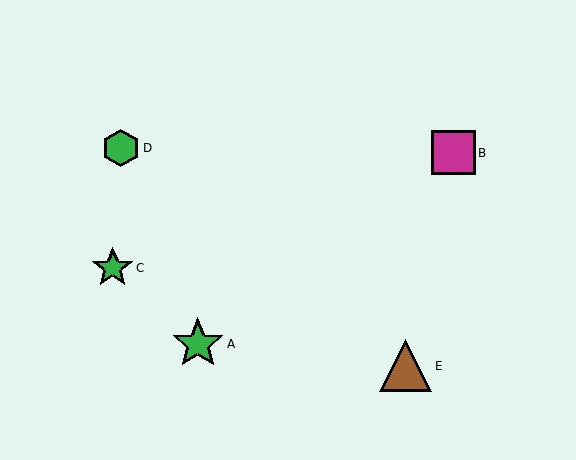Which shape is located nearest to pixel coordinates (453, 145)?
The magenta square (labeled B) at (453, 153) is nearest to that location.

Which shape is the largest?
The brown triangle (labeled E) is the largest.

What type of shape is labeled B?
Shape B is a magenta square.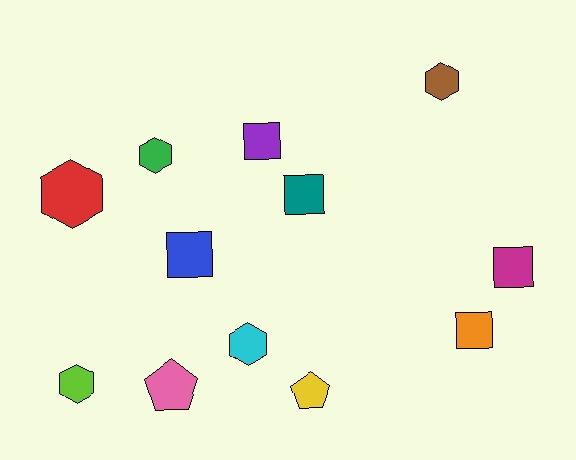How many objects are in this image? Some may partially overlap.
There are 12 objects.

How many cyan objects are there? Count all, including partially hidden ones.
There is 1 cyan object.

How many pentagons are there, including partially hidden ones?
There are 2 pentagons.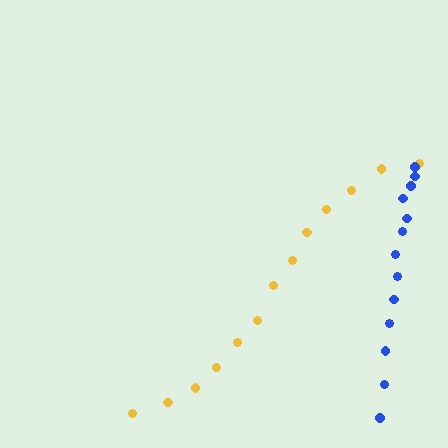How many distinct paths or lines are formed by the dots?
There are 2 distinct paths.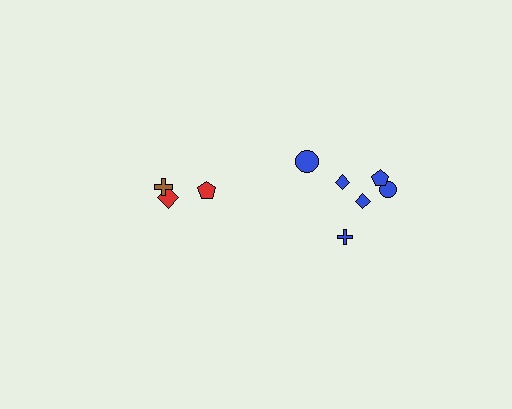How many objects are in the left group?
There are 3 objects.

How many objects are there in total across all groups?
There are 9 objects.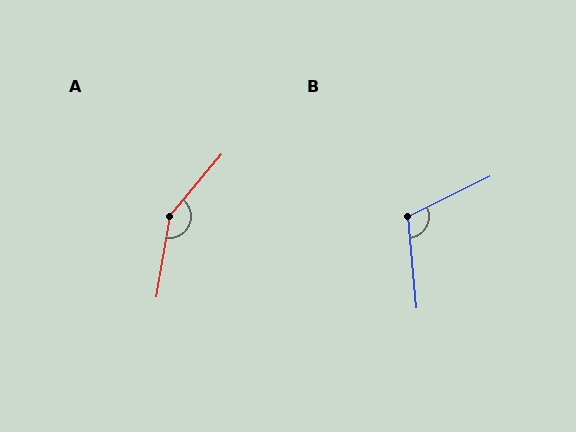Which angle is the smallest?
B, at approximately 111 degrees.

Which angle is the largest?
A, at approximately 150 degrees.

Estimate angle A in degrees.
Approximately 150 degrees.